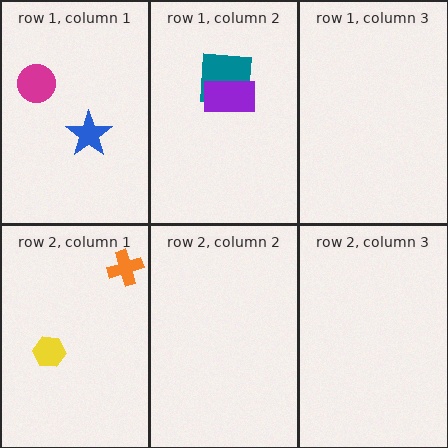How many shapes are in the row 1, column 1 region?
2.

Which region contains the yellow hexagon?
The row 2, column 1 region.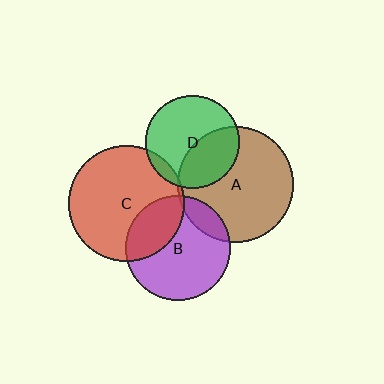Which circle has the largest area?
Circle C (red).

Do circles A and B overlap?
Yes.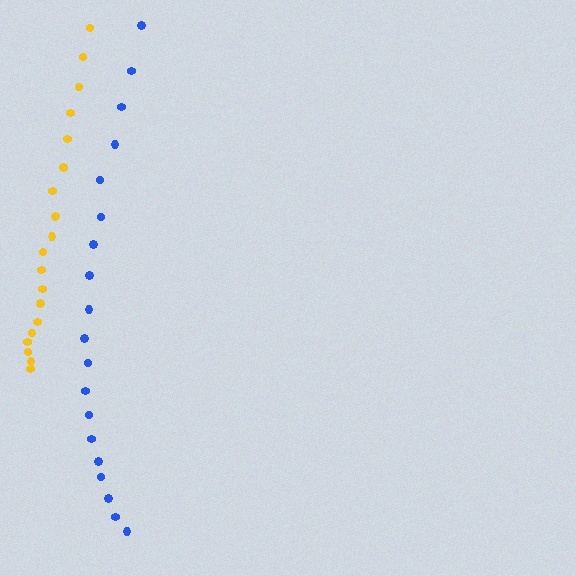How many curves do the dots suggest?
There are 2 distinct paths.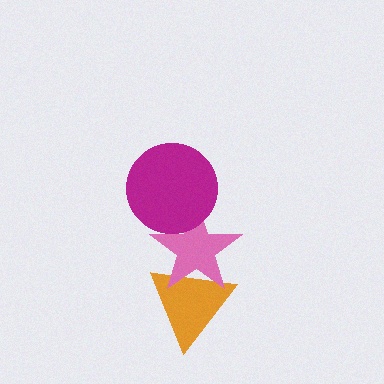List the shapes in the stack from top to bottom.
From top to bottom: the magenta circle, the pink star, the orange triangle.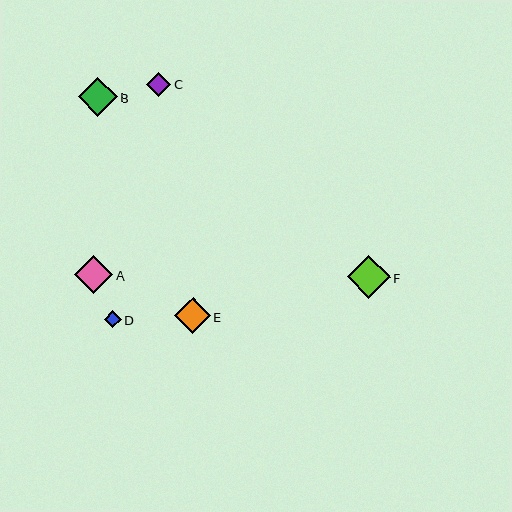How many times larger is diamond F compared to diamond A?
Diamond F is approximately 1.1 times the size of diamond A.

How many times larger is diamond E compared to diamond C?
Diamond E is approximately 1.5 times the size of diamond C.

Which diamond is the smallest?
Diamond D is the smallest with a size of approximately 17 pixels.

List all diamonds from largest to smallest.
From largest to smallest: F, B, A, E, C, D.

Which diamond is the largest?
Diamond F is the largest with a size of approximately 43 pixels.